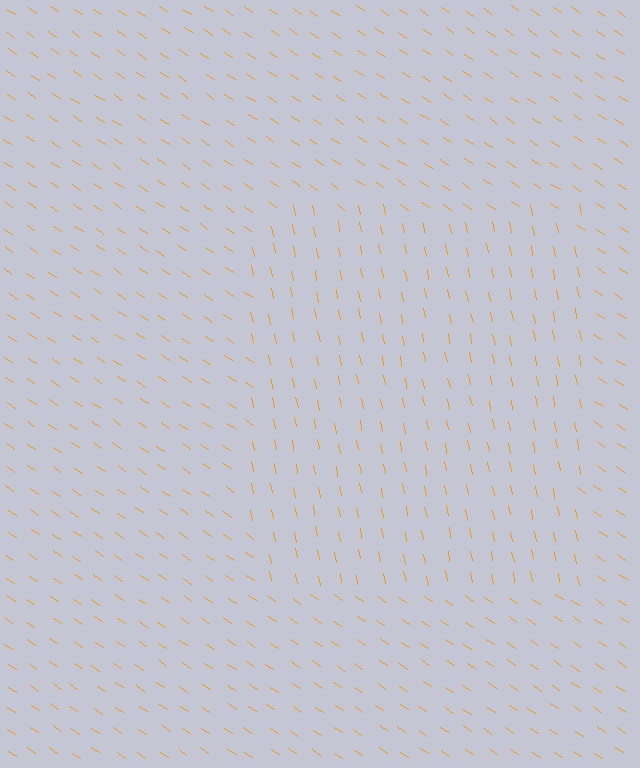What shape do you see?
I see a rectangle.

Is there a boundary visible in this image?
Yes, there is a texture boundary formed by a change in line orientation.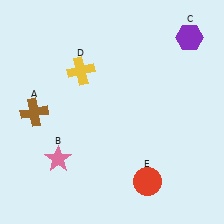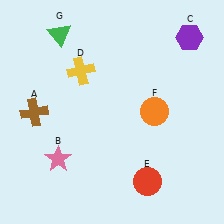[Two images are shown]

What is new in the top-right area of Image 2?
An orange circle (F) was added in the top-right area of Image 2.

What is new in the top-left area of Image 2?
A green triangle (G) was added in the top-left area of Image 2.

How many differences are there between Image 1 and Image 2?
There are 2 differences between the two images.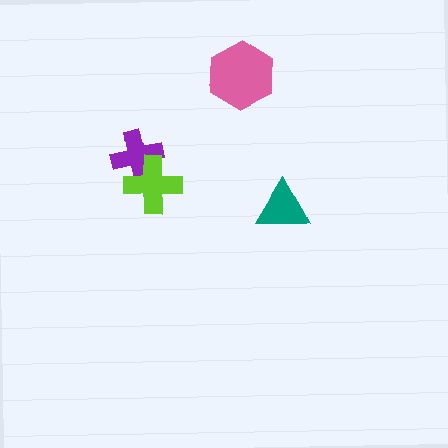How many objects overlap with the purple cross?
1 object overlaps with the purple cross.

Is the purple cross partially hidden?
Yes, it is partially covered by another shape.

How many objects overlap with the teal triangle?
0 objects overlap with the teal triangle.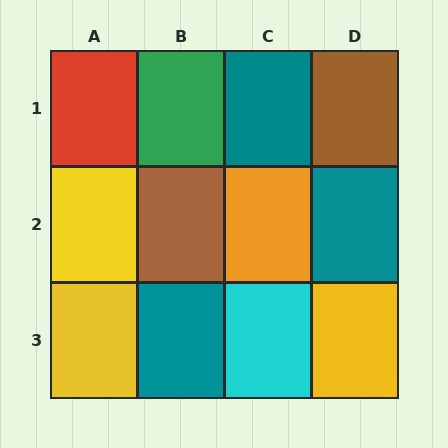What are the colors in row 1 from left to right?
Red, green, teal, brown.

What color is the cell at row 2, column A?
Yellow.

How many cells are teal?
3 cells are teal.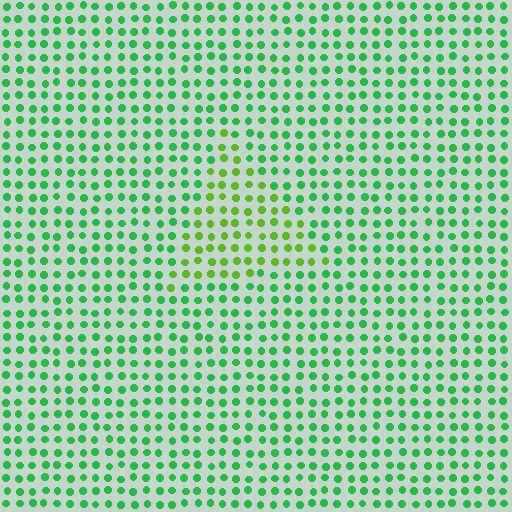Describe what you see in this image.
The image is filled with small green elements in a uniform arrangement. A triangle-shaped region is visible where the elements are tinted to a slightly different hue, forming a subtle color boundary.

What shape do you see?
I see a triangle.